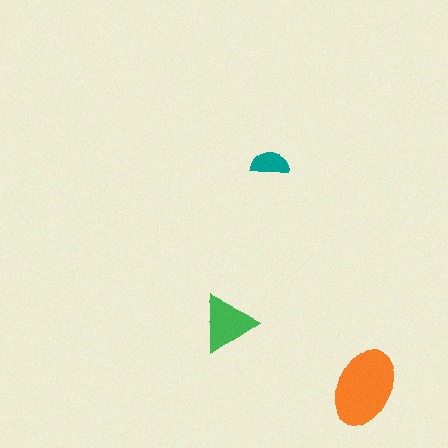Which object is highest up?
The teal semicircle is topmost.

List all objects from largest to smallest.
The orange ellipse, the green triangle, the teal semicircle.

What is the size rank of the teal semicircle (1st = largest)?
3rd.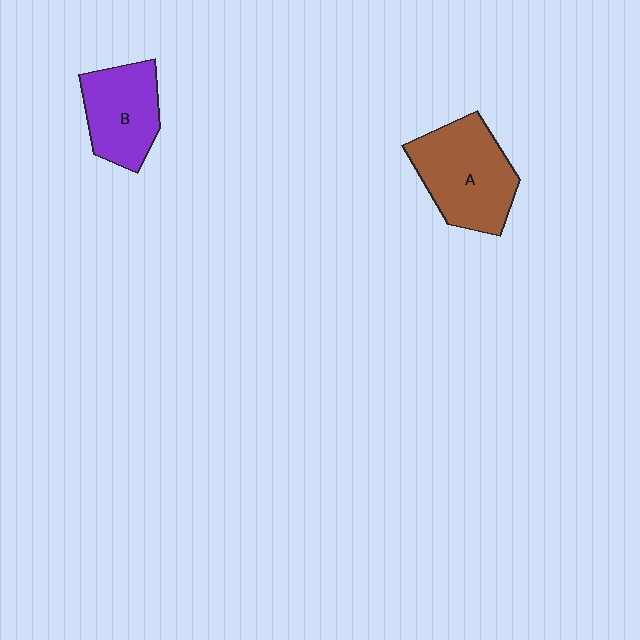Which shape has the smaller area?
Shape B (purple).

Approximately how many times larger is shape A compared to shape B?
Approximately 1.3 times.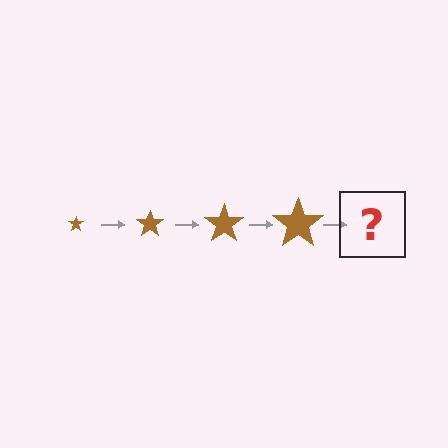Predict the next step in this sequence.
The next step is a brown star, larger than the previous one.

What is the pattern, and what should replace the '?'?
The pattern is that the star gets progressively larger each step. The '?' should be a brown star, larger than the previous one.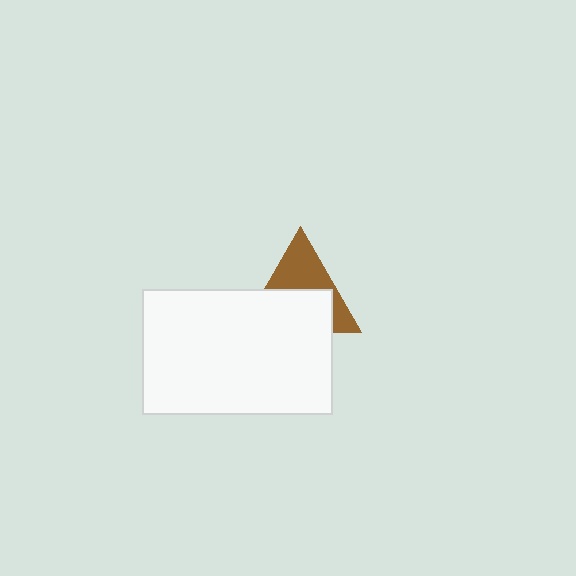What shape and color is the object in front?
The object in front is a white rectangle.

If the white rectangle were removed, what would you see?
You would see the complete brown triangle.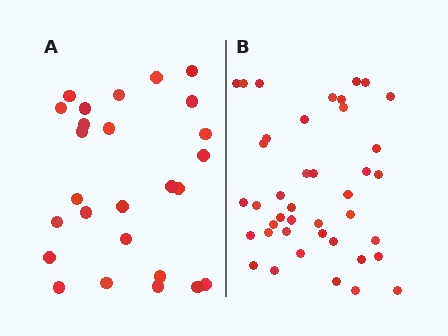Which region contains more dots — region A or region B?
Region B (the right region) has more dots.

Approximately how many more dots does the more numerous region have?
Region B has approximately 15 more dots than region A.